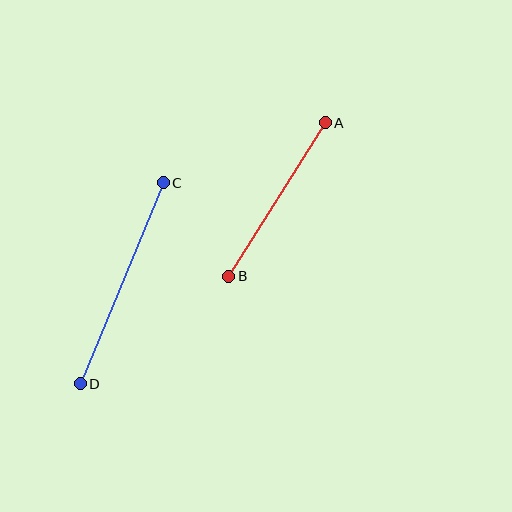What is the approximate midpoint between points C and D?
The midpoint is at approximately (122, 283) pixels.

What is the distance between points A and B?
The distance is approximately 181 pixels.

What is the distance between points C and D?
The distance is approximately 218 pixels.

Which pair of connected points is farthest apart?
Points C and D are farthest apart.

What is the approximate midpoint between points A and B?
The midpoint is at approximately (277, 199) pixels.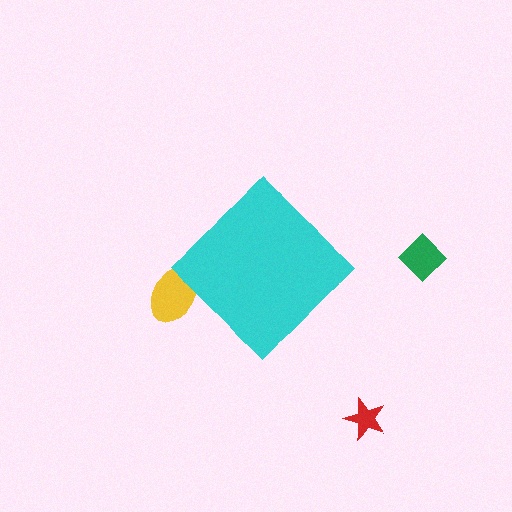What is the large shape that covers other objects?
A cyan diamond.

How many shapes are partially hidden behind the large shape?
1 shape is partially hidden.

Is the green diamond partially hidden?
No, the green diamond is fully visible.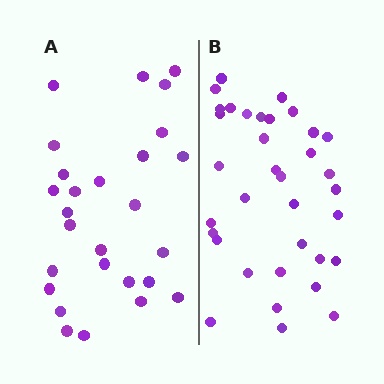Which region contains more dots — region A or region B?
Region B (the right region) has more dots.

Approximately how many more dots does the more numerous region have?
Region B has roughly 8 or so more dots than region A.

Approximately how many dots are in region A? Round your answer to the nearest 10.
About 30 dots. (The exact count is 27, which rounds to 30.)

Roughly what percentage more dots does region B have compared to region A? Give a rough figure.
About 30% more.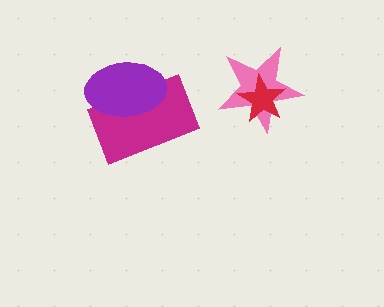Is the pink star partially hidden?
Yes, it is partially covered by another shape.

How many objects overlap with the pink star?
1 object overlaps with the pink star.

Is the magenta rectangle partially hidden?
Yes, it is partially covered by another shape.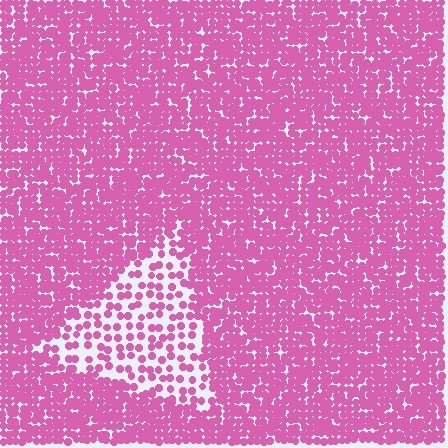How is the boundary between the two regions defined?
The boundary is defined by a change in element density (approximately 2.5x ratio). All elements are the same color, size, and shape.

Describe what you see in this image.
The image contains small pink elements arranged at two different densities. A triangle-shaped region is visible where the elements are less densely packed than the surrounding area.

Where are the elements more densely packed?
The elements are more densely packed outside the triangle boundary.